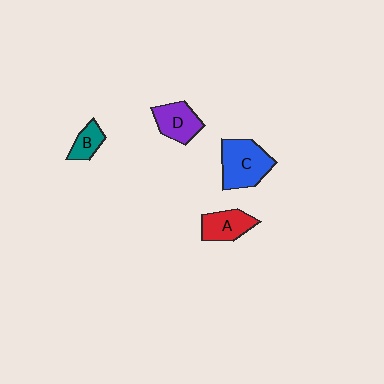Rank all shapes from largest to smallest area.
From largest to smallest: C (blue), D (purple), A (red), B (teal).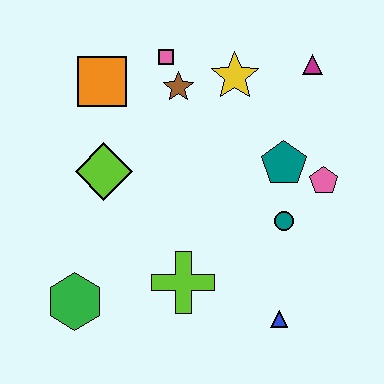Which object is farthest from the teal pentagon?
The green hexagon is farthest from the teal pentagon.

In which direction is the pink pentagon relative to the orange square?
The pink pentagon is to the right of the orange square.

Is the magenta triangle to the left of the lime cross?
No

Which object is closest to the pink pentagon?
The teal pentagon is closest to the pink pentagon.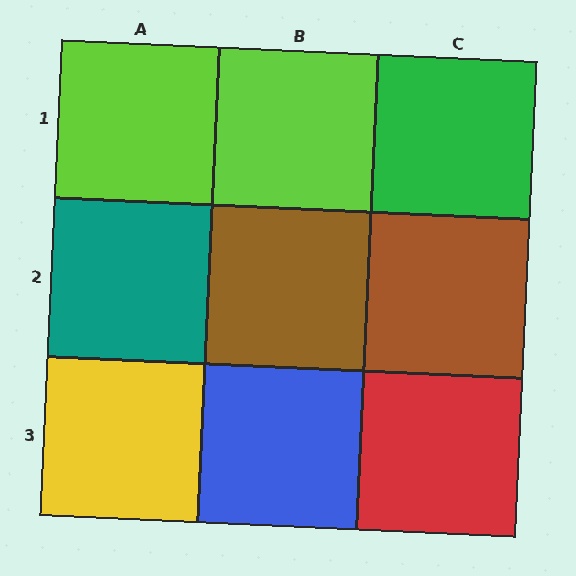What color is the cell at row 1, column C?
Green.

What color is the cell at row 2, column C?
Brown.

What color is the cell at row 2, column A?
Teal.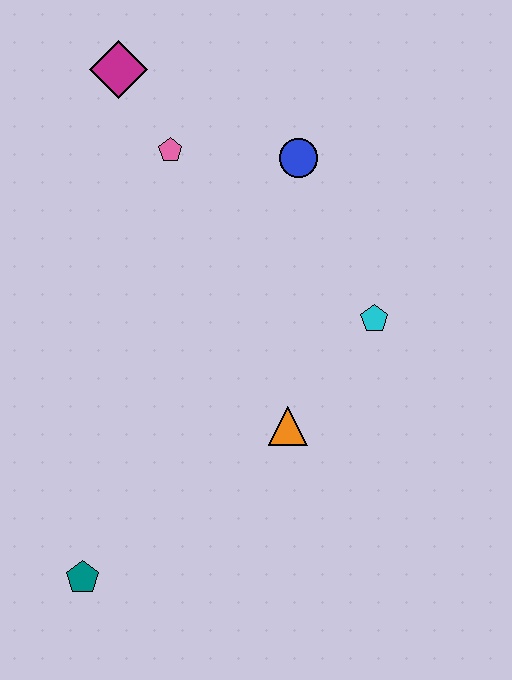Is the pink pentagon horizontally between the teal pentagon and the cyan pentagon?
Yes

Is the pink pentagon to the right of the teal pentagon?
Yes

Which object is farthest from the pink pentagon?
The teal pentagon is farthest from the pink pentagon.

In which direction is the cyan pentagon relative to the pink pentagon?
The cyan pentagon is to the right of the pink pentagon.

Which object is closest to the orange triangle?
The cyan pentagon is closest to the orange triangle.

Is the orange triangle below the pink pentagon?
Yes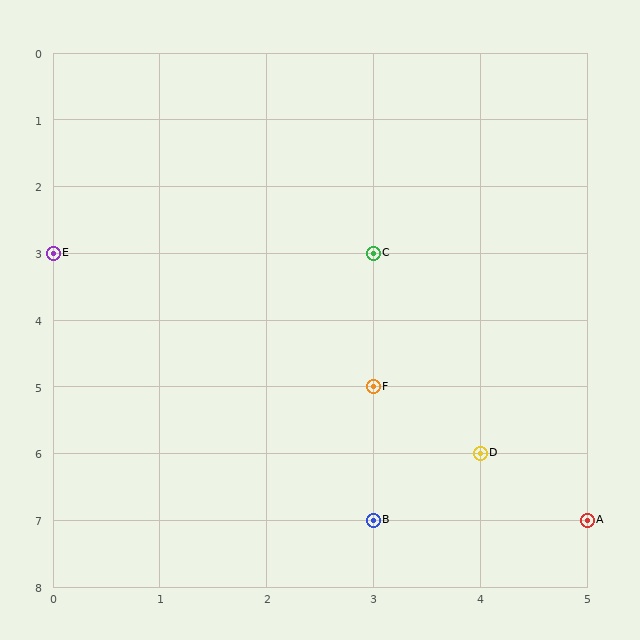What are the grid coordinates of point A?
Point A is at grid coordinates (5, 7).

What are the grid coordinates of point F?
Point F is at grid coordinates (3, 5).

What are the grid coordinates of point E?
Point E is at grid coordinates (0, 3).